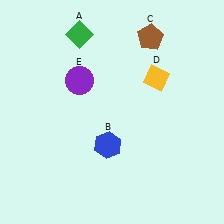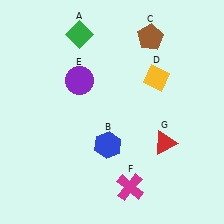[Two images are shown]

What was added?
A magenta cross (F), a red triangle (G) were added in Image 2.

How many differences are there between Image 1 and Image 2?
There are 2 differences between the two images.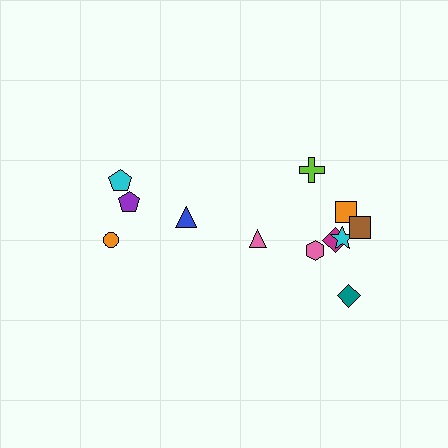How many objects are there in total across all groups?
There are 12 objects.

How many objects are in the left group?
There are 4 objects.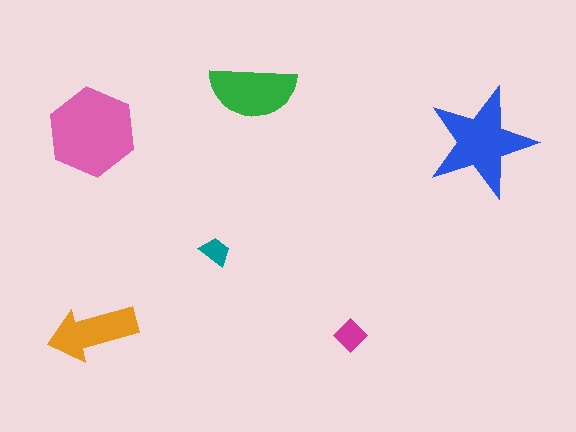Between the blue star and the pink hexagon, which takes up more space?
The pink hexagon.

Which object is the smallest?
The teal trapezoid.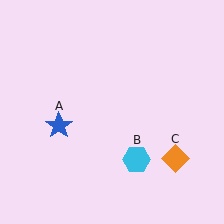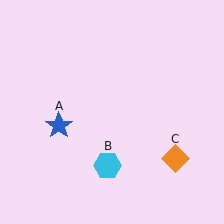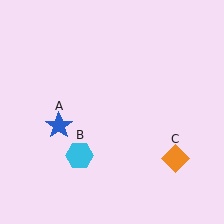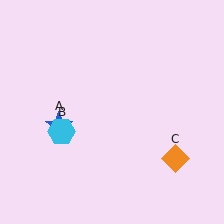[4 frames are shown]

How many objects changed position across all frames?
1 object changed position: cyan hexagon (object B).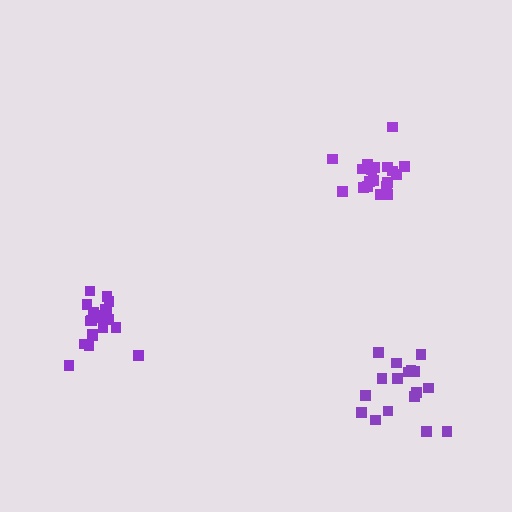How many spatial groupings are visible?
There are 3 spatial groupings.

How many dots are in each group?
Group 1: 19 dots, Group 2: 20 dots, Group 3: 17 dots (56 total).